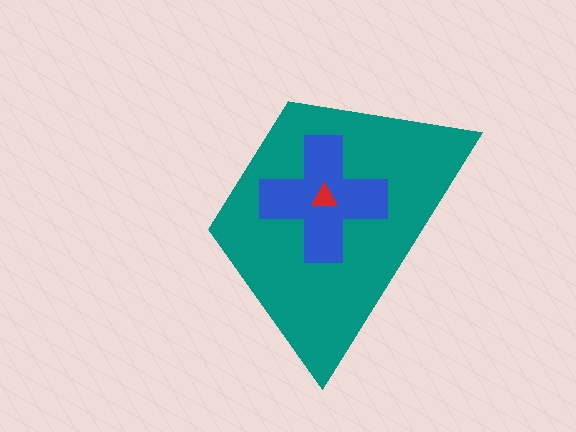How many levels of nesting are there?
3.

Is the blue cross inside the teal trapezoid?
Yes.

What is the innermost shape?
The red triangle.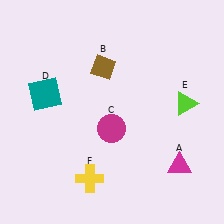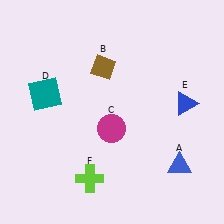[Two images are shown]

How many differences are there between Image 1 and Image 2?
There are 3 differences between the two images.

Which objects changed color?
A changed from magenta to blue. E changed from lime to blue. F changed from yellow to lime.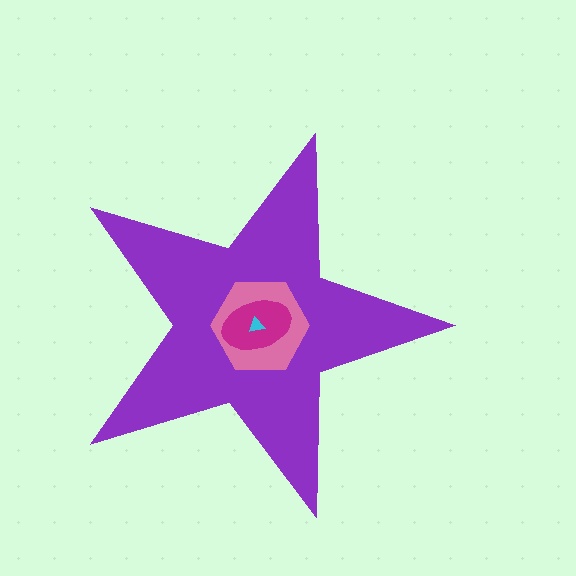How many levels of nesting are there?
4.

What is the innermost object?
The cyan triangle.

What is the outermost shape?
The purple star.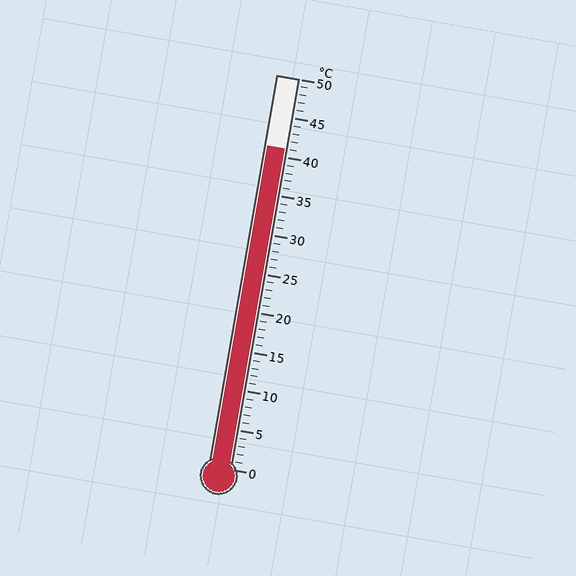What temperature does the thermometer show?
The thermometer shows approximately 41°C.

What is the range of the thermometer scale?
The thermometer scale ranges from 0°C to 50°C.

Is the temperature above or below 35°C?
The temperature is above 35°C.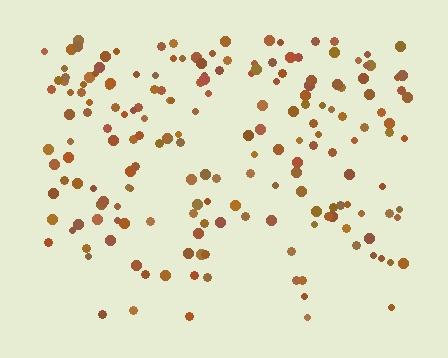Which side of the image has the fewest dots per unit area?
The bottom.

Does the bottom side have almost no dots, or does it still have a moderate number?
Still a moderate number, just noticeably fewer than the top.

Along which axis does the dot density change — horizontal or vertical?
Vertical.